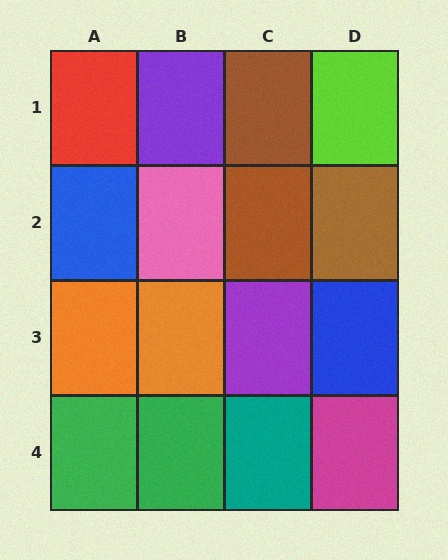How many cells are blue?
2 cells are blue.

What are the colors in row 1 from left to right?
Red, purple, brown, lime.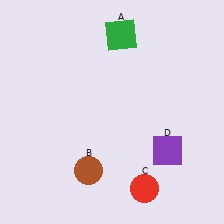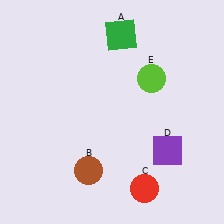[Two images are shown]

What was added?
A lime circle (E) was added in Image 2.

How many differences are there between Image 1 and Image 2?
There is 1 difference between the two images.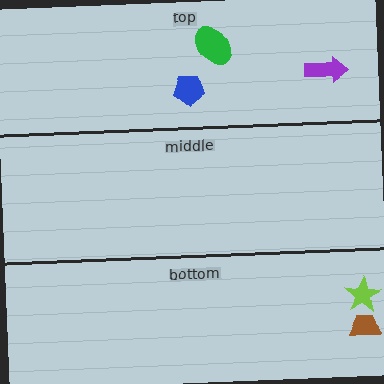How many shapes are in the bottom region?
2.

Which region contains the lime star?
The bottom region.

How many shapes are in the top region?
3.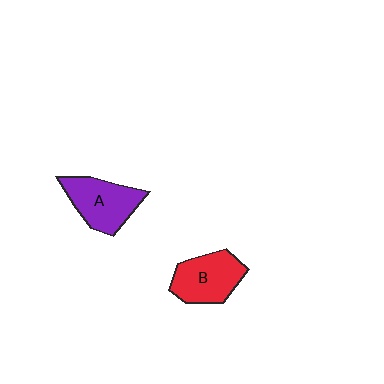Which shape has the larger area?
Shape A (purple).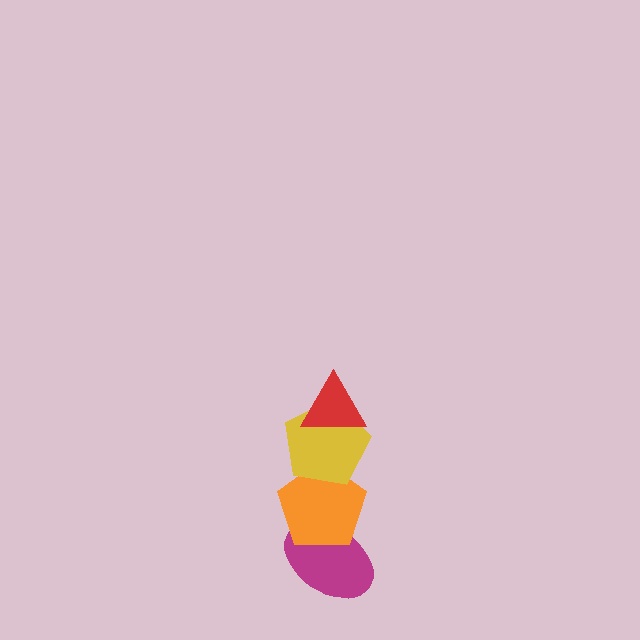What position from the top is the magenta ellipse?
The magenta ellipse is 4th from the top.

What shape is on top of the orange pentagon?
The yellow pentagon is on top of the orange pentagon.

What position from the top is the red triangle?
The red triangle is 1st from the top.